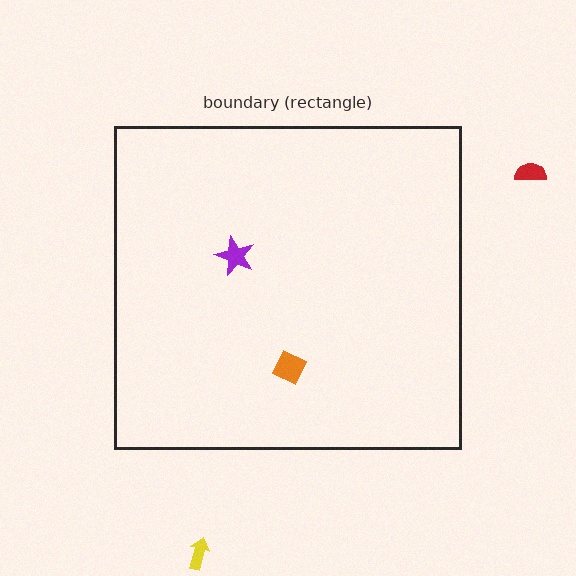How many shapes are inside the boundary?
2 inside, 2 outside.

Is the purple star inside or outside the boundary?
Inside.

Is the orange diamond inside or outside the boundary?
Inside.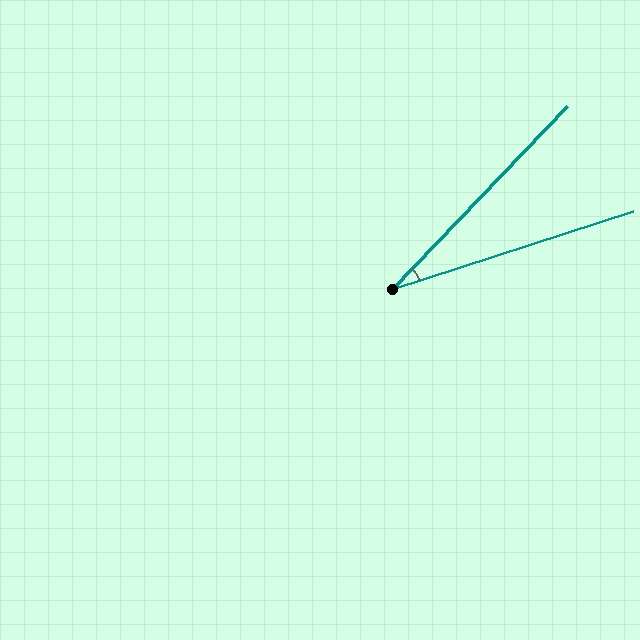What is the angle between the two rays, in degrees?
Approximately 28 degrees.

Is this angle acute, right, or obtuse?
It is acute.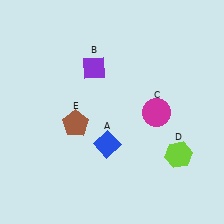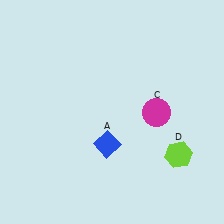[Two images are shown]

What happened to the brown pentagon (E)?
The brown pentagon (E) was removed in Image 2. It was in the bottom-left area of Image 1.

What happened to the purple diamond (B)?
The purple diamond (B) was removed in Image 2. It was in the top-left area of Image 1.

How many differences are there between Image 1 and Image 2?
There are 2 differences between the two images.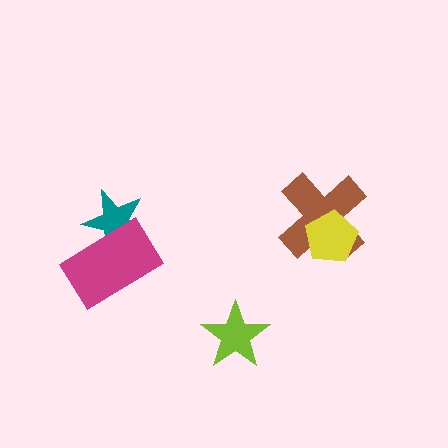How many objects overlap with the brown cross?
1 object overlaps with the brown cross.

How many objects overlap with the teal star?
1 object overlaps with the teal star.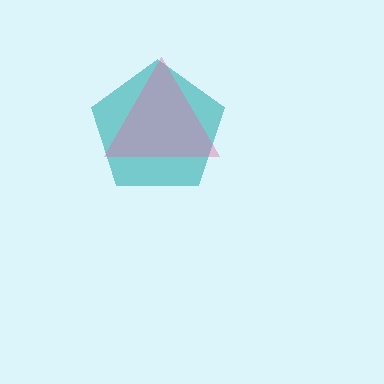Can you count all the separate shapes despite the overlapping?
Yes, there are 2 separate shapes.